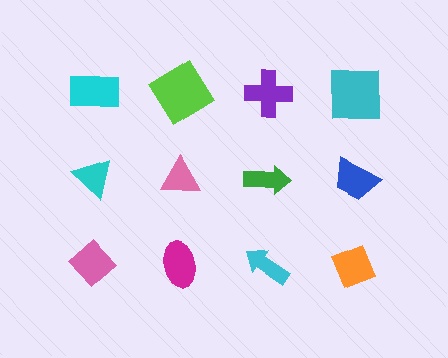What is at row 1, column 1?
A cyan rectangle.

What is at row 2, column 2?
A pink triangle.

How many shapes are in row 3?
4 shapes.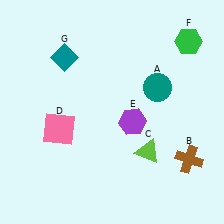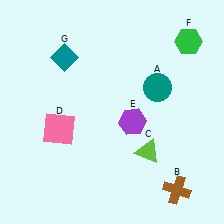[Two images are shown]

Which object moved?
The brown cross (B) moved down.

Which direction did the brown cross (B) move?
The brown cross (B) moved down.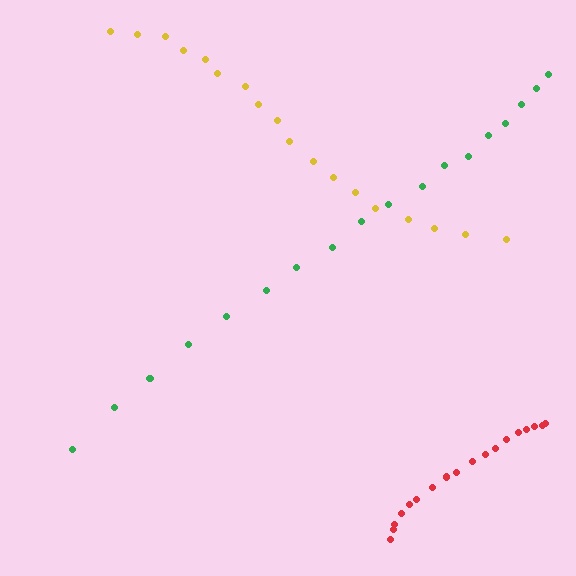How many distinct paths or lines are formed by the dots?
There are 3 distinct paths.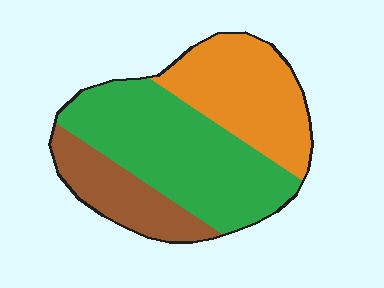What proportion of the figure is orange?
Orange takes up about one third (1/3) of the figure.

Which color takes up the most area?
Green, at roughly 50%.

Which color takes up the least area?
Brown, at roughly 20%.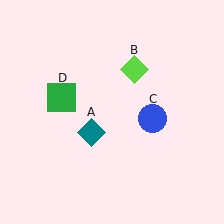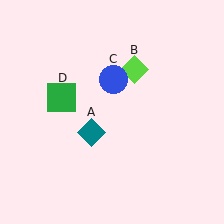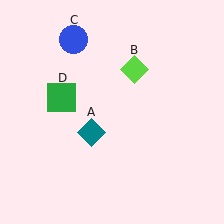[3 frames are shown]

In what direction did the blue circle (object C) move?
The blue circle (object C) moved up and to the left.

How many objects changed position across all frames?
1 object changed position: blue circle (object C).